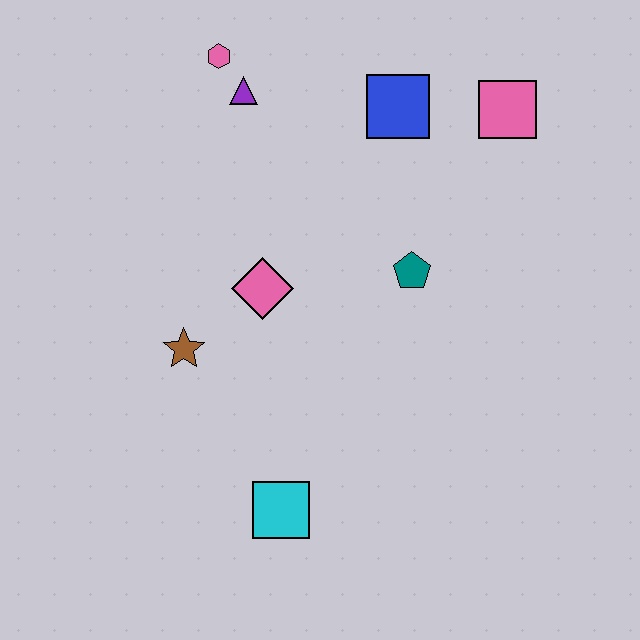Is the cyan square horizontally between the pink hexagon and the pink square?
Yes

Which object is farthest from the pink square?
The cyan square is farthest from the pink square.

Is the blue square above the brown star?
Yes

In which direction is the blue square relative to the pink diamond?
The blue square is above the pink diamond.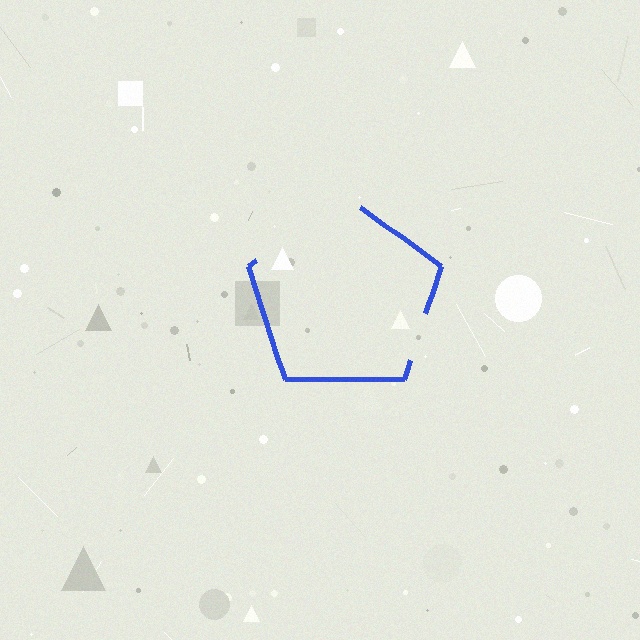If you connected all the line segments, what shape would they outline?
They would outline a pentagon.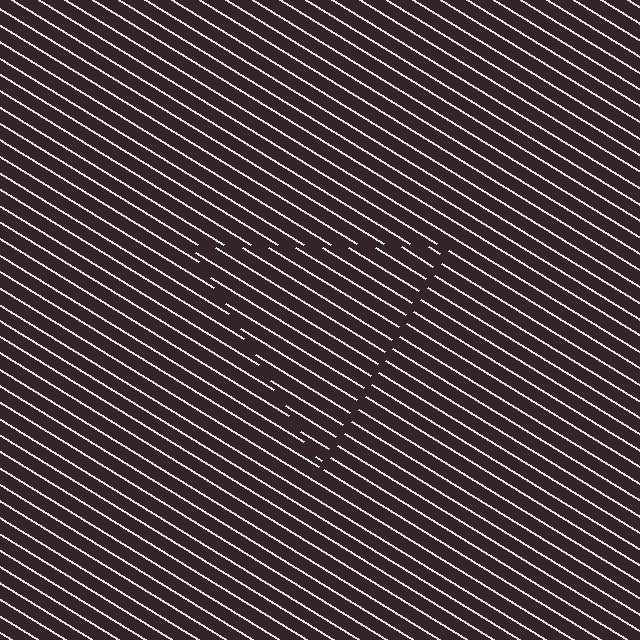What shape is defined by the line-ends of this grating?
An illusory triangle. The interior of the shape contains the same grating, shifted by half a period — the contour is defined by the phase discontinuity where line-ends from the inner and outer gratings abut.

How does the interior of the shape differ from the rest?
The interior of the shape contains the same grating, shifted by half a period — the contour is defined by the phase discontinuity where line-ends from the inner and outer gratings abut.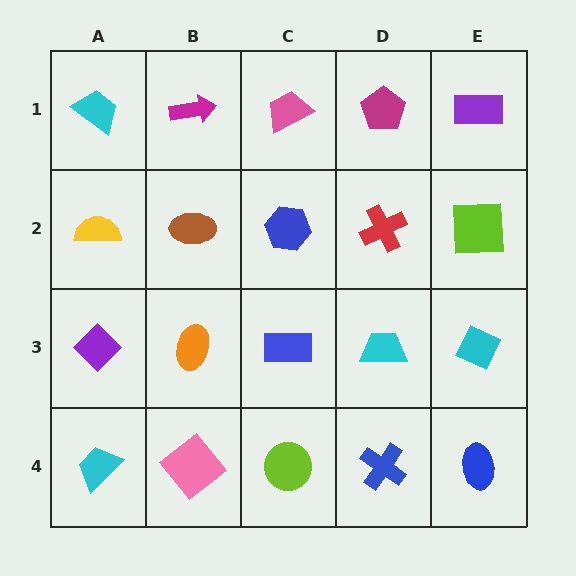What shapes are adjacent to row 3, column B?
A brown ellipse (row 2, column B), a pink diamond (row 4, column B), a purple diamond (row 3, column A), a blue rectangle (row 3, column C).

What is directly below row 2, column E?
A cyan diamond.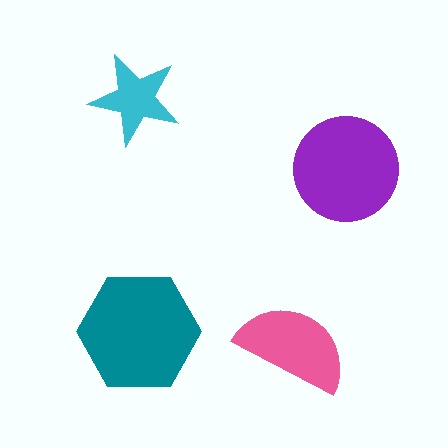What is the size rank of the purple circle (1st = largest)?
2nd.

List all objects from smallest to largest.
The cyan star, the pink semicircle, the purple circle, the teal hexagon.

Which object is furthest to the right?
The purple circle is rightmost.